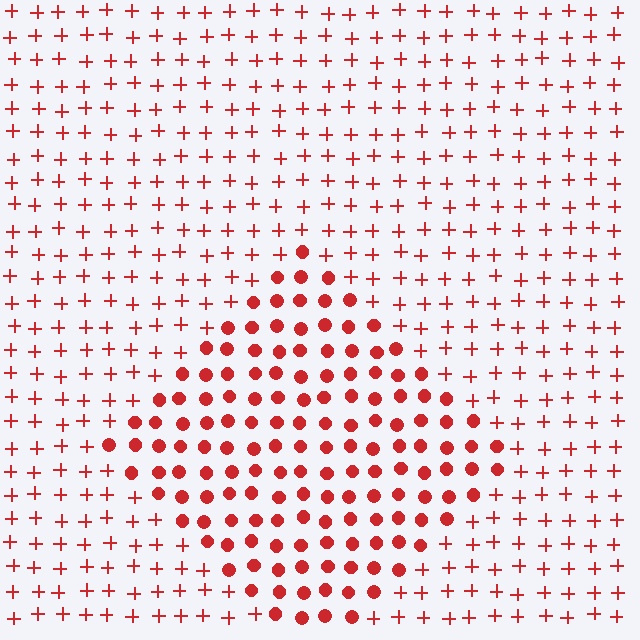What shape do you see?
I see a diamond.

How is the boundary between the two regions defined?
The boundary is defined by a change in element shape: circles inside vs. plus signs outside. All elements share the same color and spacing.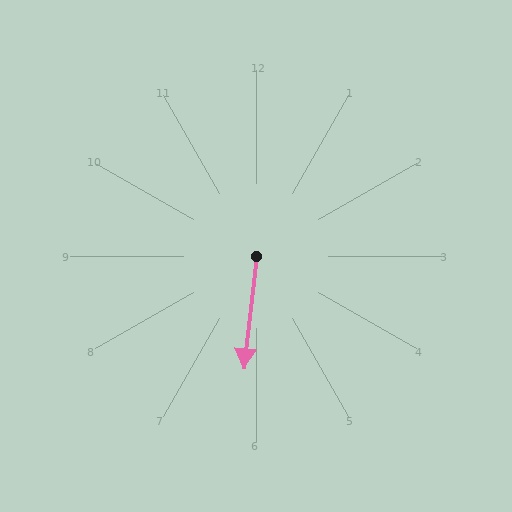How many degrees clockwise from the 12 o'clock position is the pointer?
Approximately 186 degrees.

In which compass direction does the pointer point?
South.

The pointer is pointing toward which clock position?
Roughly 6 o'clock.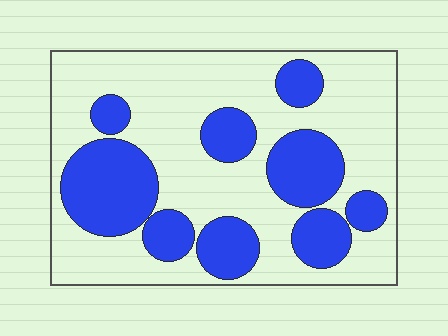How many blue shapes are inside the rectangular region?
9.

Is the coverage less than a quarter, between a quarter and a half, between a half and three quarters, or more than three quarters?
Between a quarter and a half.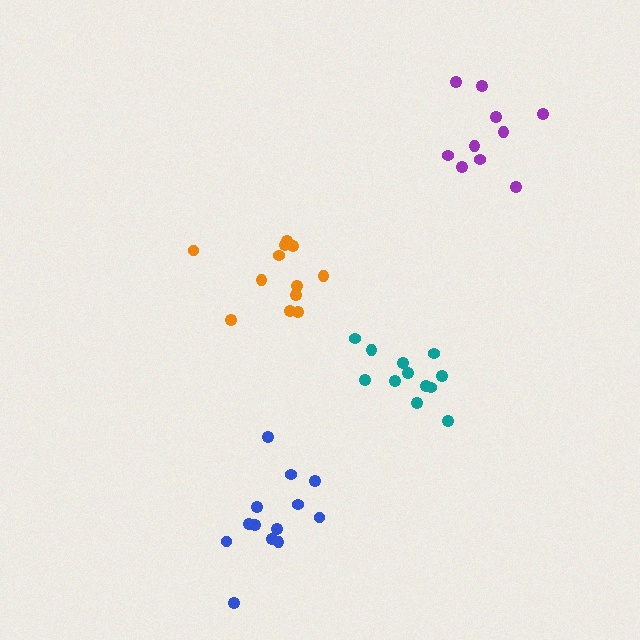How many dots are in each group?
Group 1: 13 dots, Group 2: 12 dots, Group 3: 12 dots, Group 4: 10 dots (47 total).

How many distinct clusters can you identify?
There are 4 distinct clusters.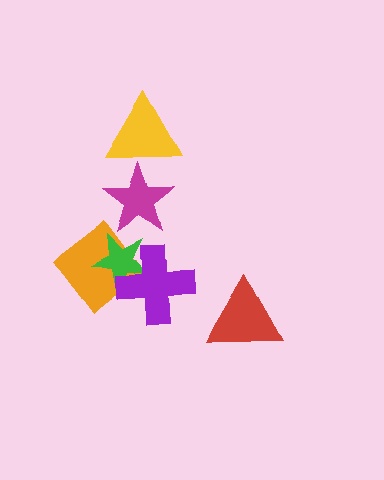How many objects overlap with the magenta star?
1 object overlaps with the magenta star.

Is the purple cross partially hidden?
No, no other shape covers it.